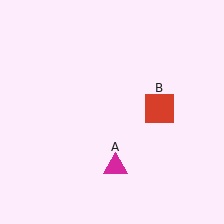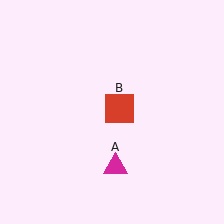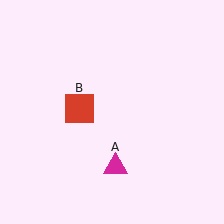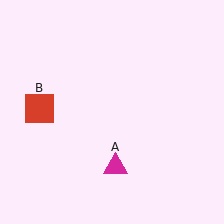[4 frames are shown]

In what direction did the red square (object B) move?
The red square (object B) moved left.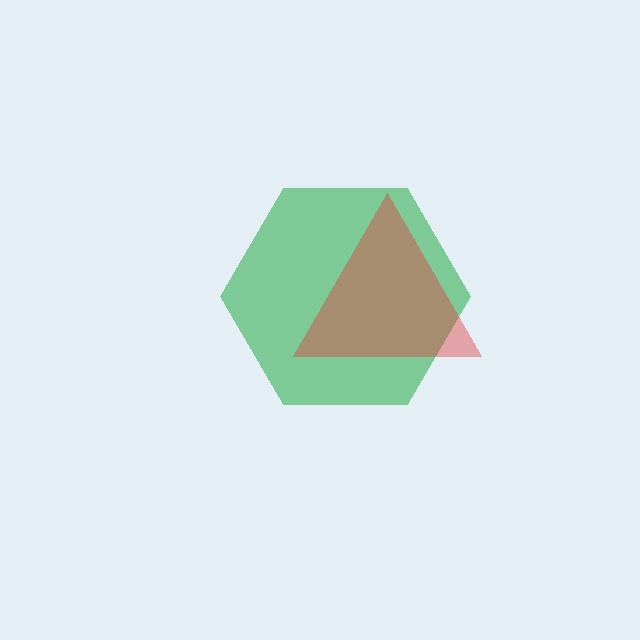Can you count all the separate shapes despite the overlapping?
Yes, there are 2 separate shapes.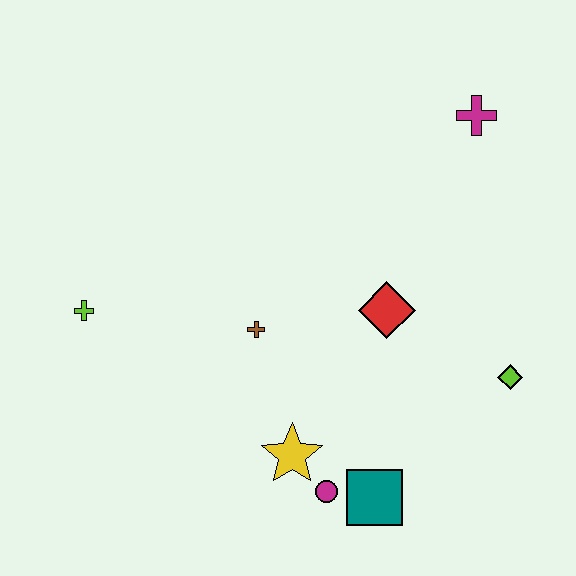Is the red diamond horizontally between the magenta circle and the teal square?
No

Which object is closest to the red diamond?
The brown cross is closest to the red diamond.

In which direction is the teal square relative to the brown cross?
The teal square is below the brown cross.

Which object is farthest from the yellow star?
The magenta cross is farthest from the yellow star.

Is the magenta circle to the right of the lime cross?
Yes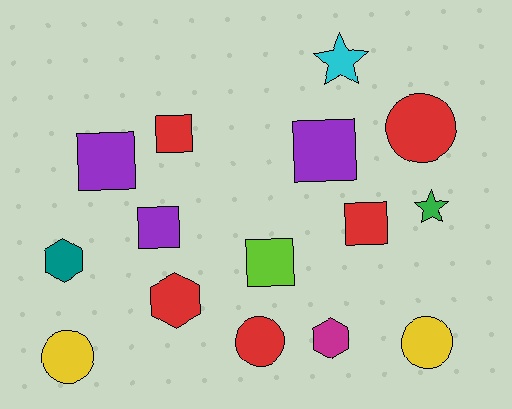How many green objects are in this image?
There is 1 green object.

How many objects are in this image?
There are 15 objects.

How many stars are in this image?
There are 2 stars.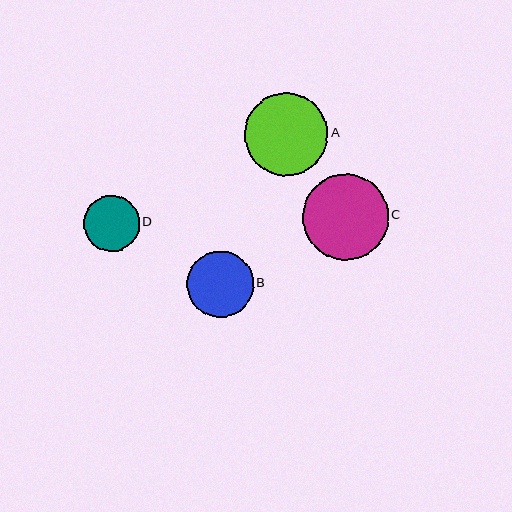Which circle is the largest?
Circle C is the largest with a size of approximately 86 pixels.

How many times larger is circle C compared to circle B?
Circle C is approximately 1.3 times the size of circle B.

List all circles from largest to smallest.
From largest to smallest: C, A, B, D.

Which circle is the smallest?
Circle D is the smallest with a size of approximately 56 pixels.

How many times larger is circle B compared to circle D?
Circle B is approximately 1.2 times the size of circle D.